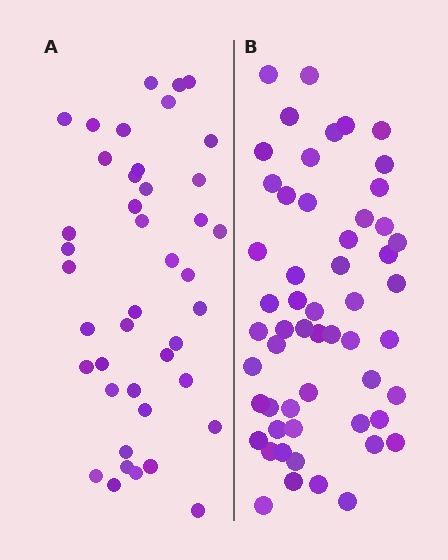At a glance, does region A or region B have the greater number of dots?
Region B (the right region) has more dots.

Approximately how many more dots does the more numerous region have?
Region B has approximately 15 more dots than region A.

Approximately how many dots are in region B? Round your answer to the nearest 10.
About 60 dots. (The exact count is 55, which rounds to 60.)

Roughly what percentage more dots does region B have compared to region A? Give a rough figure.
About 30% more.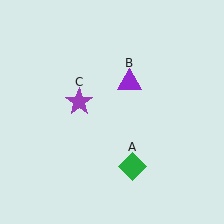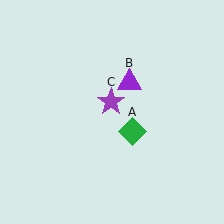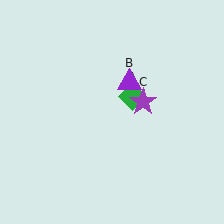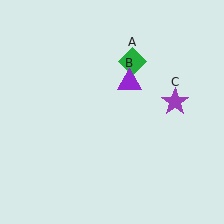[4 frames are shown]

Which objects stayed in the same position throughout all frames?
Purple triangle (object B) remained stationary.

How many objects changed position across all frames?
2 objects changed position: green diamond (object A), purple star (object C).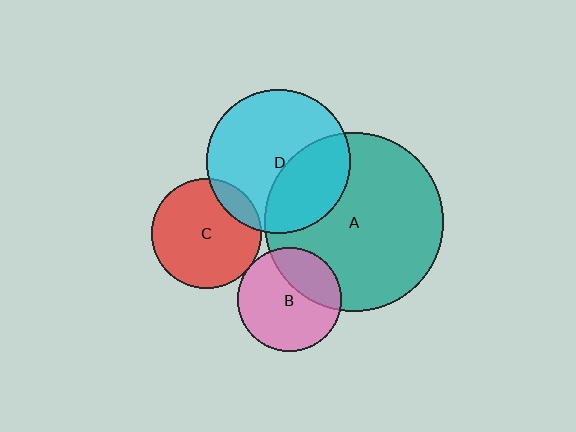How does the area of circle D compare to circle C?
Approximately 1.7 times.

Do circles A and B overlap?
Yes.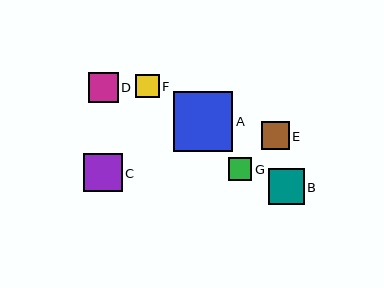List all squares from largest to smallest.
From largest to smallest: A, C, B, D, E, F, G.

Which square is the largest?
Square A is the largest with a size of approximately 60 pixels.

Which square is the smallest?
Square G is the smallest with a size of approximately 23 pixels.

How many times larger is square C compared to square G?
Square C is approximately 1.6 times the size of square G.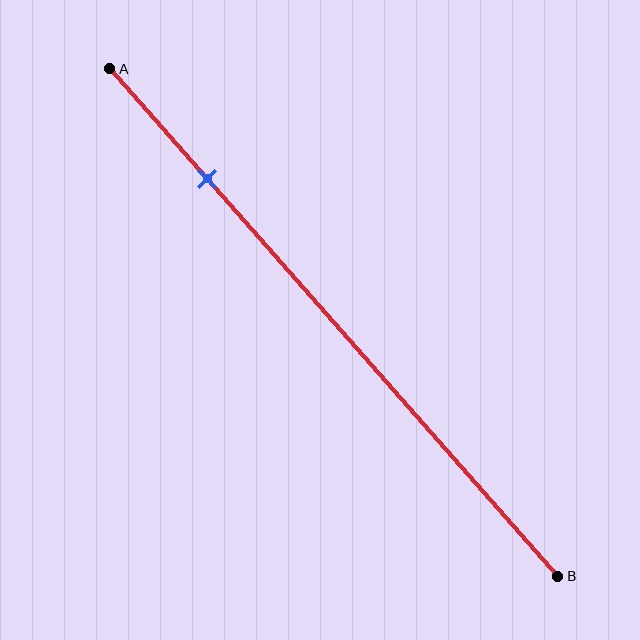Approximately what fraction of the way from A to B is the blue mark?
The blue mark is approximately 20% of the way from A to B.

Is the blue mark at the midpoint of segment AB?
No, the mark is at about 20% from A, not at the 50% midpoint.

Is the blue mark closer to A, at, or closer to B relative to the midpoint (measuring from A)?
The blue mark is closer to point A than the midpoint of segment AB.